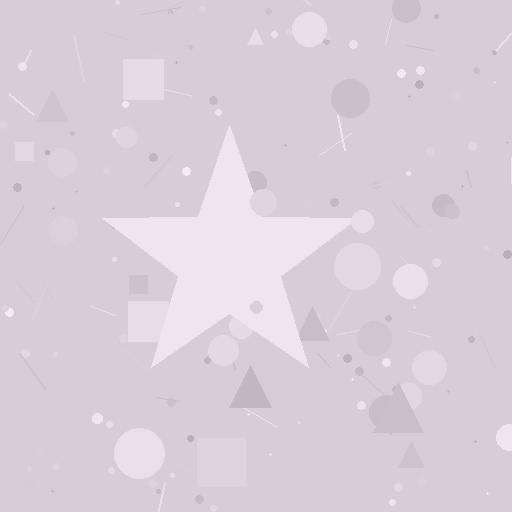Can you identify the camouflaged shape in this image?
The camouflaged shape is a star.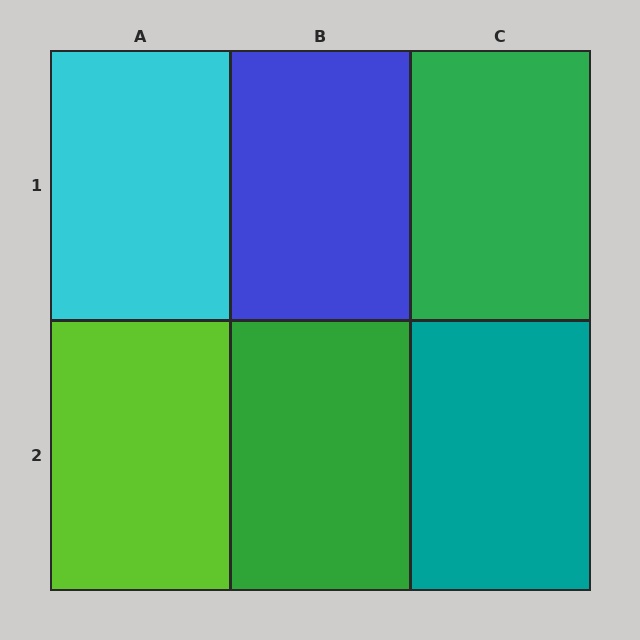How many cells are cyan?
1 cell is cyan.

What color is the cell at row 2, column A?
Lime.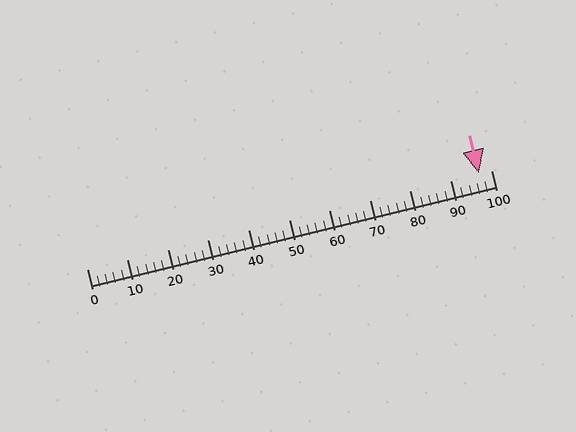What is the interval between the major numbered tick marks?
The major tick marks are spaced 10 units apart.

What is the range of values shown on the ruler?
The ruler shows values from 0 to 100.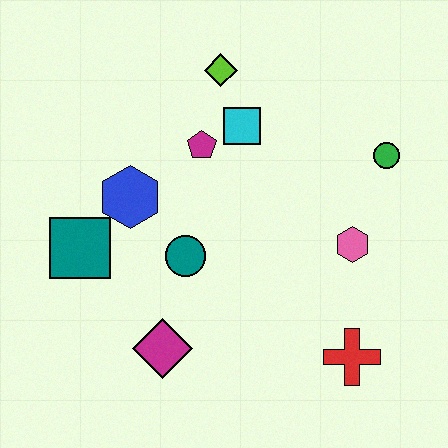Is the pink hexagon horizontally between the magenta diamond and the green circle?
Yes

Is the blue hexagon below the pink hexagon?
No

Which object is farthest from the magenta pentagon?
The red cross is farthest from the magenta pentagon.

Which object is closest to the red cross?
The pink hexagon is closest to the red cross.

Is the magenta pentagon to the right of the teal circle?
Yes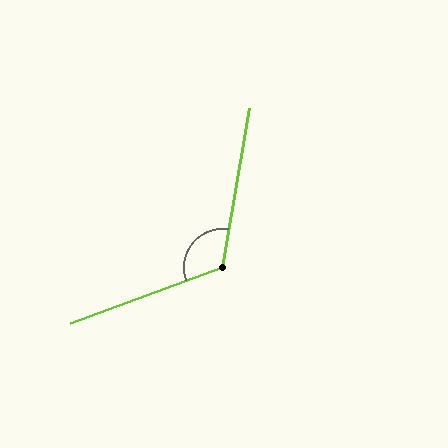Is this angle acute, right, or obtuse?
It is obtuse.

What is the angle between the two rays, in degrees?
Approximately 120 degrees.